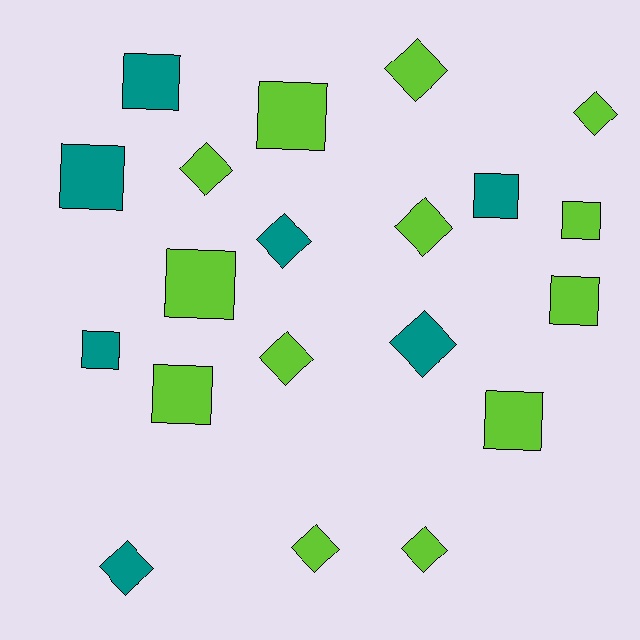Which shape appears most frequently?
Diamond, with 10 objects.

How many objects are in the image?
There are 20 objects.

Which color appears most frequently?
Lime, with 13 objects.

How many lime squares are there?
There are 6 lime squares.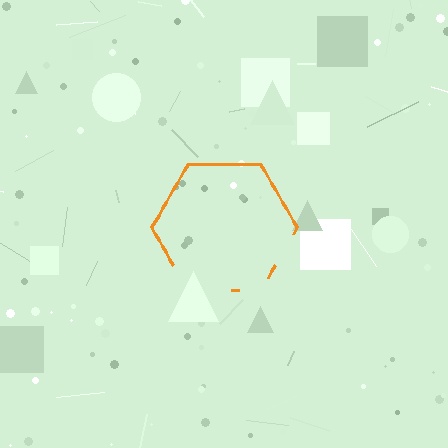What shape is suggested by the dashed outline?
The dashed outline suggests a hexagon.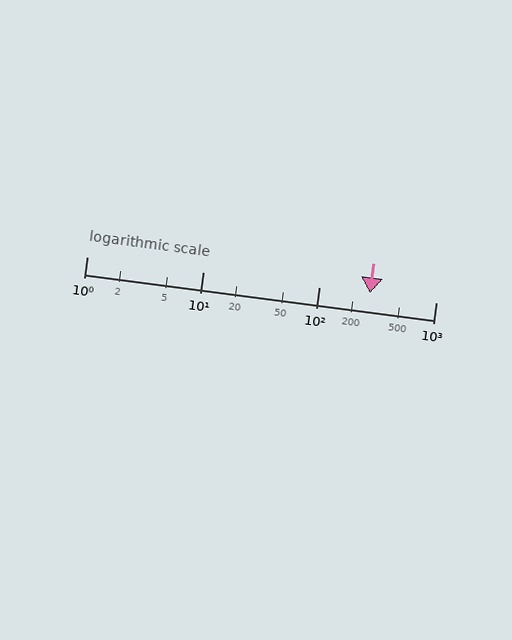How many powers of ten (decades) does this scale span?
The scale spans 3 decades, from 1 to 1000.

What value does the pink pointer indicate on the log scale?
The pointer indicates approximately 270.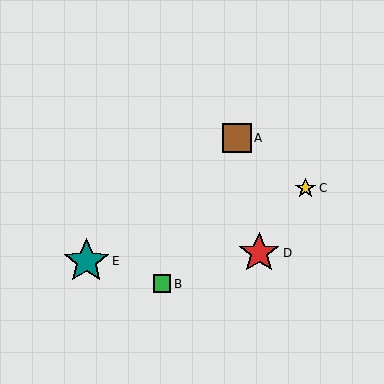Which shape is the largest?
The teal star (labeled E) is the largest.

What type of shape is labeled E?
Shape E is a teal star.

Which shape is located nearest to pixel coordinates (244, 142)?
The brown square (labeled A) at (237, 138) is nearest to that location.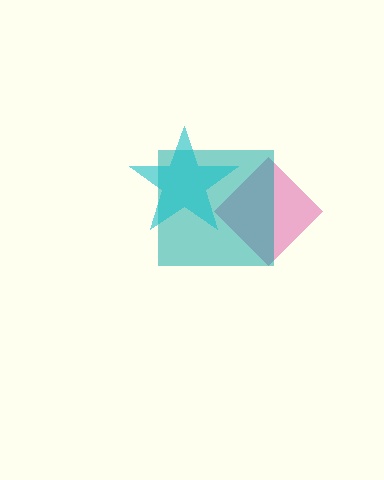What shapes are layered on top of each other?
The layered shapes are: a pink diamond, a teal square, a cyan star.